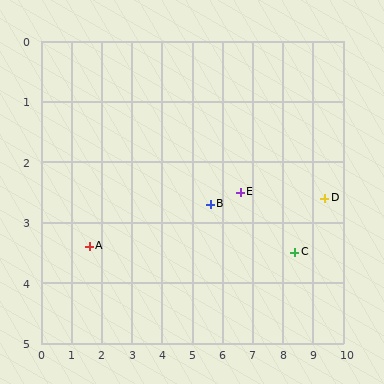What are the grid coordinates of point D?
Point D is at approximately (9.4, 2.6).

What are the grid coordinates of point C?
Point C is at approximately (8.4, 3.5).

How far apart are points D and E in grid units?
Points D and E are about 2.8 grid units apart.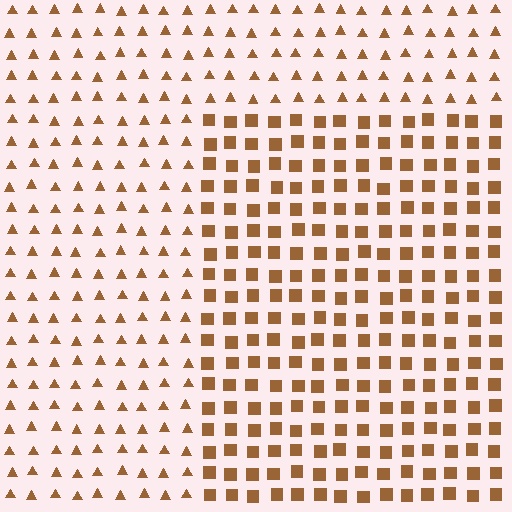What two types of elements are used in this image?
The image uses squares inside the rectangle region and triangles outside it.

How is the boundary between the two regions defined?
The boundary is defined by a change in element shape: squares inside vs. triangles outside. All elements share the same color and spacing.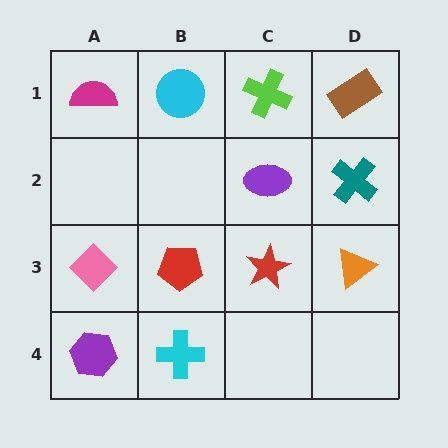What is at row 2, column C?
A purple ellipse.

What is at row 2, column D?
A teal cross.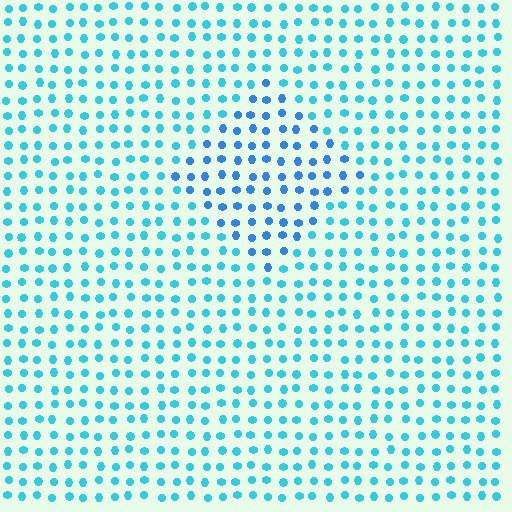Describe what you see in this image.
The image is filled with small cyan elements in a uniform arrangement. A diamond-shaped region is visible where the elements are tinted to a slightly different hue, forming a subtle color boundary.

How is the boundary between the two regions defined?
The boundary is defined purely by a slight shift in hue (about 26 degrees). Spacing, size, and orientation are identical on both sides.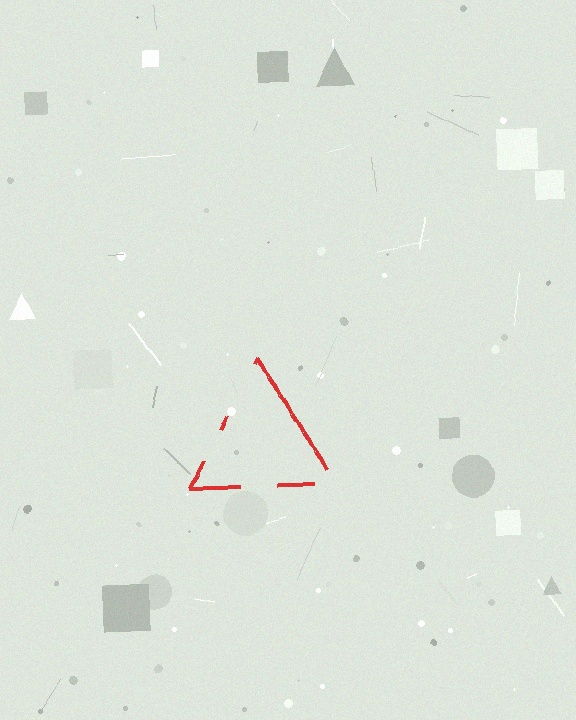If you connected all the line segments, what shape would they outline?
They would outline a triangle.